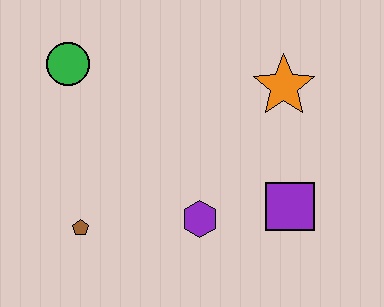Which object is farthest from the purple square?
The green circle is farthest from the purple square.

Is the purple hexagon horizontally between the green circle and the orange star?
Yes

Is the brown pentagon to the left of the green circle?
No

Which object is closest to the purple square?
The purple hexagon is closest to the purple square.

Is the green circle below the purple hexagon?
No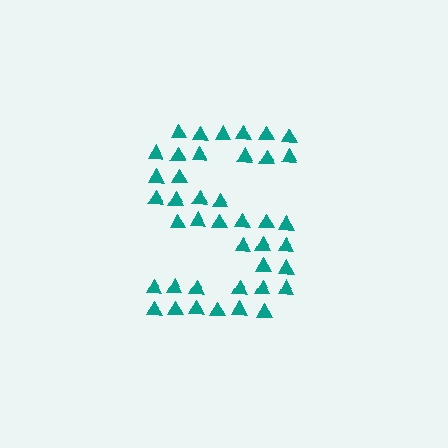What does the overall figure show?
The overall figure shows the letter S.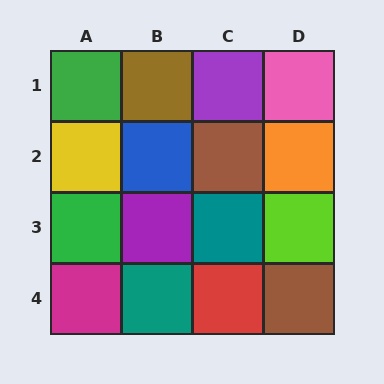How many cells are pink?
1 cell is pink.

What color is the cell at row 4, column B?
Teal.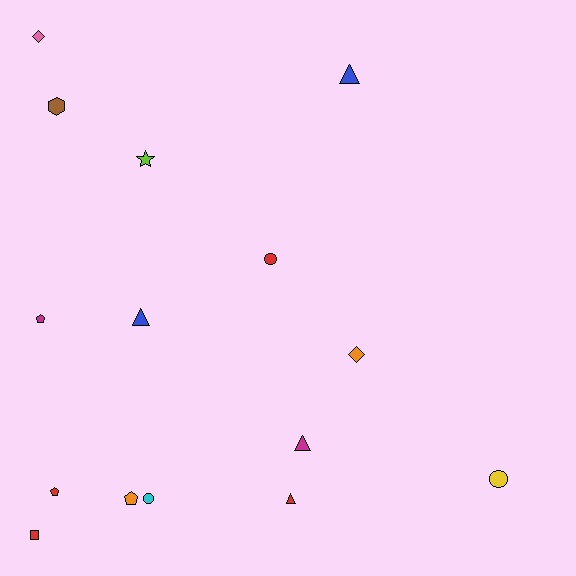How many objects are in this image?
There are 15 objects.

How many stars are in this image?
There is 1 star.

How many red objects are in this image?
There are 4 red objects.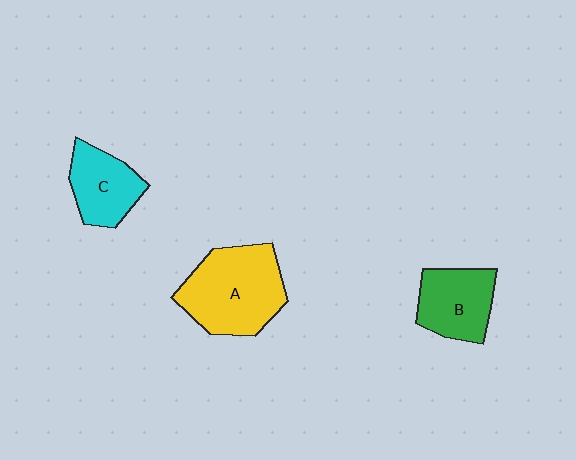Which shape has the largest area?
Shape A (yellow).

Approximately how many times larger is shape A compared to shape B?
Approximately 1.5 times.